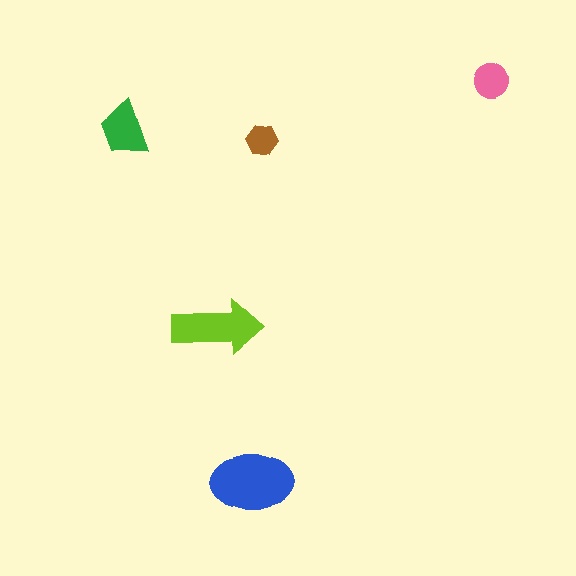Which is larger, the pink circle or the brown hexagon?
The pink circle.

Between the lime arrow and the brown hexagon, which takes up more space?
The lime arrow.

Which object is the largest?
The blue ellipse.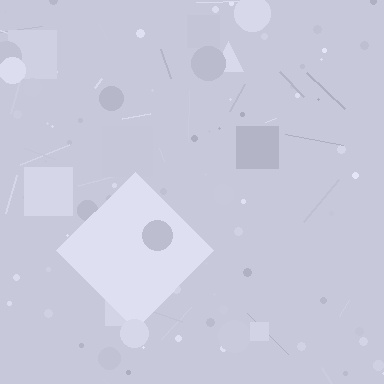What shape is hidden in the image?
A diamond is hidden in the image.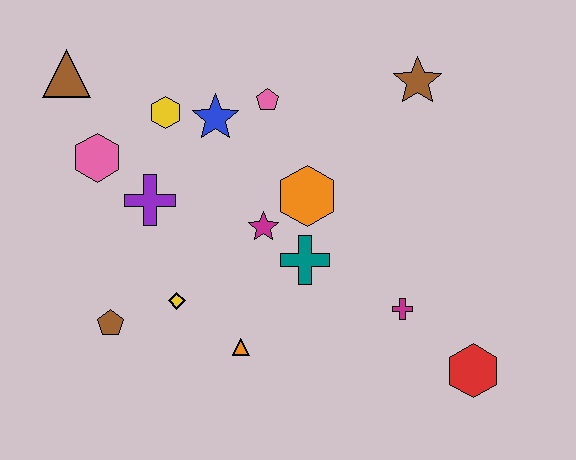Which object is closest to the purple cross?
The pink hexagon is closest to the purple cross.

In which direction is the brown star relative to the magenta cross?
The brown star is above the magenta cross.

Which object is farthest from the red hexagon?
The brown triangle is farthest from the red hexagon.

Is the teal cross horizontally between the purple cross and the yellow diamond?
No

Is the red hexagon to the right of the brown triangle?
Yes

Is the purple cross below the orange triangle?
No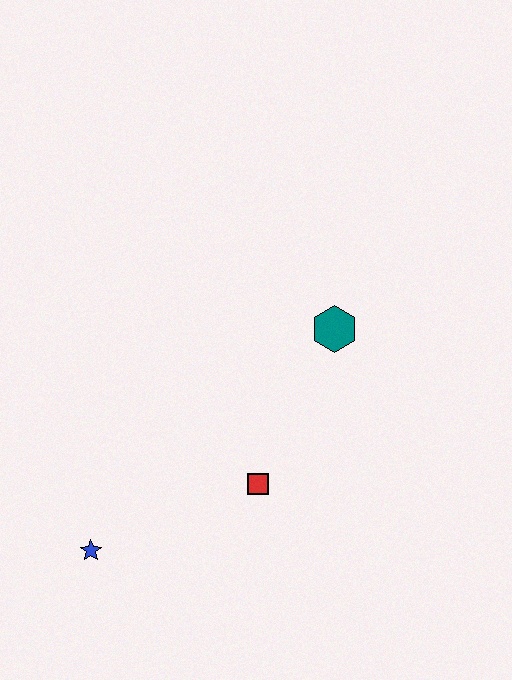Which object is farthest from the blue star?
The teal hexagon is farthest from the blue star.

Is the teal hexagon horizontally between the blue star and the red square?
No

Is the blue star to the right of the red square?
No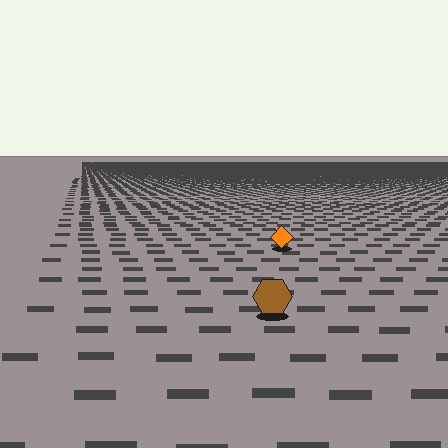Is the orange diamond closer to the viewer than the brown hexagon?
No. The brown hexagon is closer — you can tell from the texture gradient: the ground texture is coarser near it.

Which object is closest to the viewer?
The brown hexagon is closest. The texture marks near it are larger and more spread out.